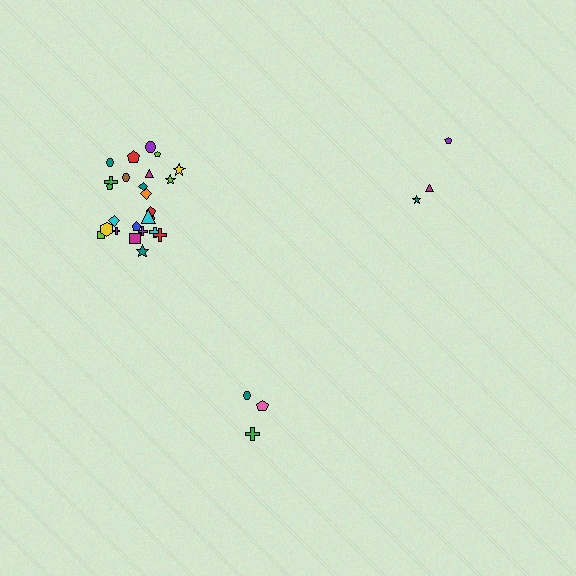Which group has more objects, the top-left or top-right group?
The top-left group.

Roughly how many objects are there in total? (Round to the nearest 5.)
Roughly 30 objects in total.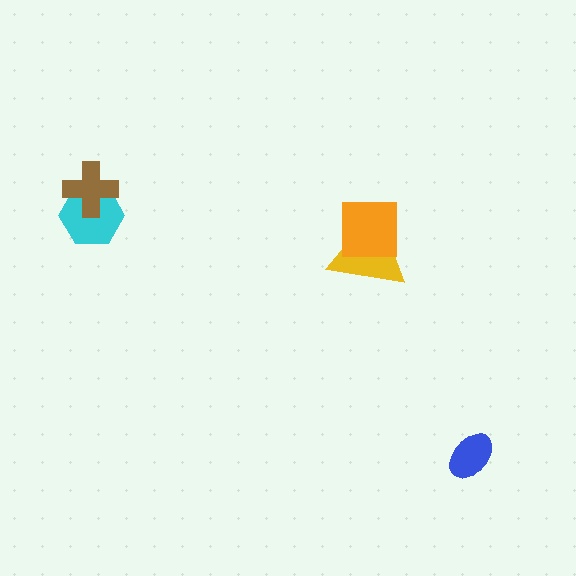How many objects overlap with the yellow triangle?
1 object overlaps with the yellow triangle.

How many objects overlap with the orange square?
1 object overlaps with the orange square.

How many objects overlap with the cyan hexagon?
1 object overlaps with the cyan hexagon.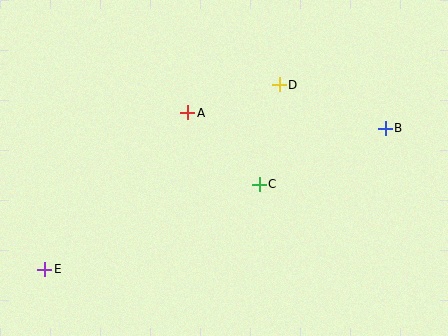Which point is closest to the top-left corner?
Point A is closest to the top-left corner.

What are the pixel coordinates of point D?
Point D is at (279, 85).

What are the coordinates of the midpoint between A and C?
The midpoint between A and C is at (223, 149).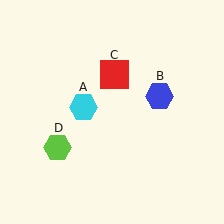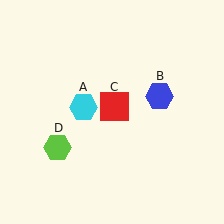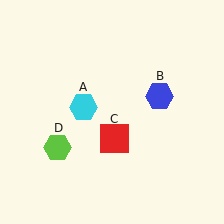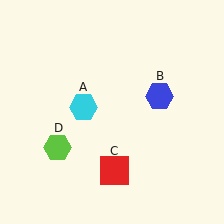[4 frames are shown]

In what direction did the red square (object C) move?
The red square (object C) moved down.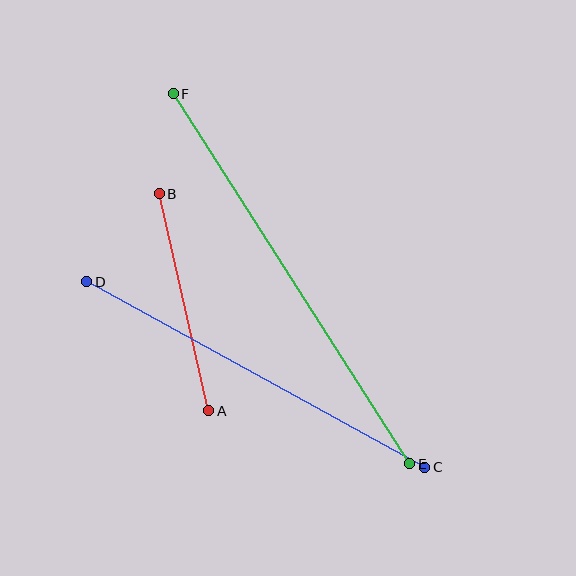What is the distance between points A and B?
The distance is approximately 223 pixels.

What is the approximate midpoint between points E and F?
The midpoint is at approximately (291, 279) pixels.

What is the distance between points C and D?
The distance is approximately 386 pixels.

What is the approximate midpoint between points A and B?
The midpoint is at approximately (184, 302) pixels.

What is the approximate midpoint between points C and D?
The midpoint is at approximately (256, 374) pixels.